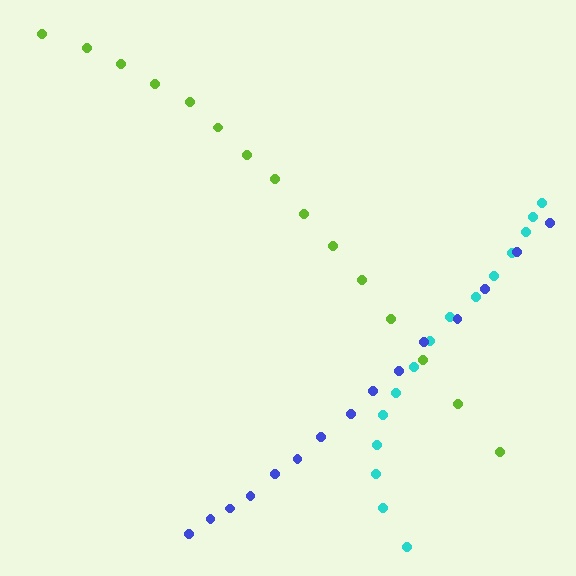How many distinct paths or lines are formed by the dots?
There are 3 distinct paths.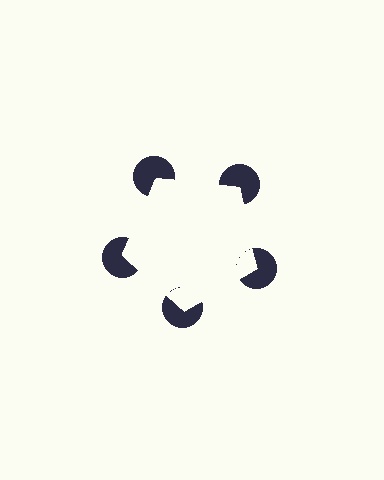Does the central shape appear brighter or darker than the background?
It typically appears slightly brighter than the background, even though no actual brightness change is drawn.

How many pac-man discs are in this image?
There are 5 — one at each vertex of the illusory pentagon.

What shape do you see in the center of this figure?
An illusory pentagon — its edges are inferred from the aligned wedge cuts in the pac-man discs, not physically drawn.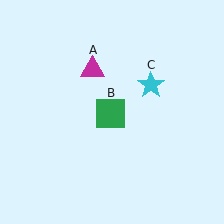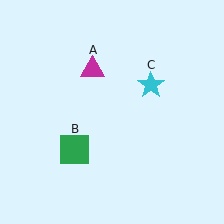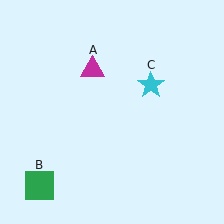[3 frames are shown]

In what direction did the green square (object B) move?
The green square (object B) moved down and to the left.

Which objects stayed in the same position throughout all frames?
Magenta triangle (object A) and cyan star (object C) remained stationary.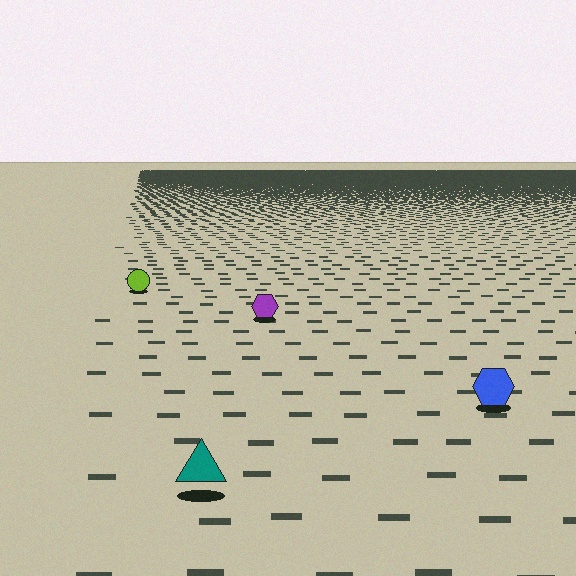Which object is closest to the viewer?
The teal triangle is closest. The texture marks near it are larger and more spread out.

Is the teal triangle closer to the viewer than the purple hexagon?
Yes. The teal triangle is closer — you can tell from the texture gradient: the ground texture is coarser near it.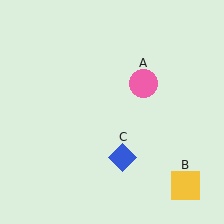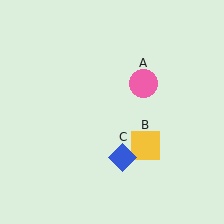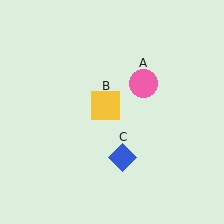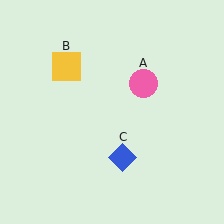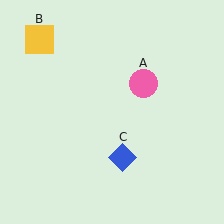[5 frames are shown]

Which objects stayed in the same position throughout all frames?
Pink circle (object A) and blue diamond (object C) remained stationary.